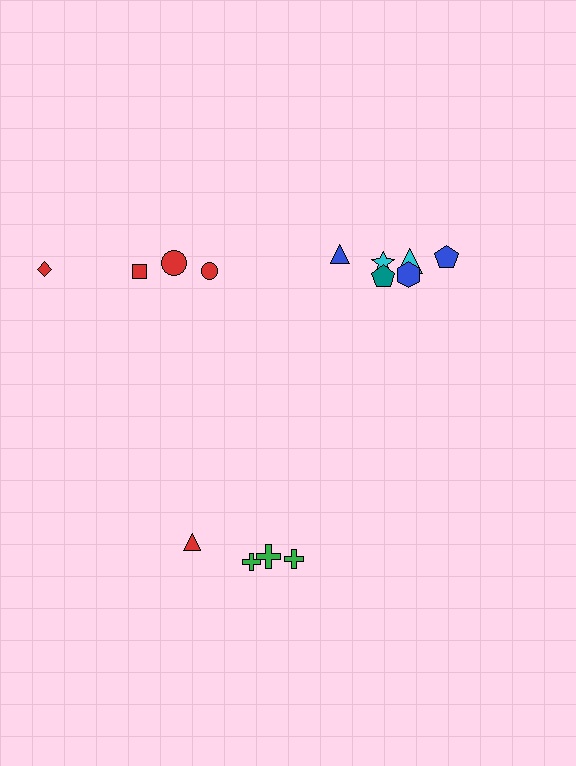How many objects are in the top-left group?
There are 4 objects.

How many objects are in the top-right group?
There are 6 objects.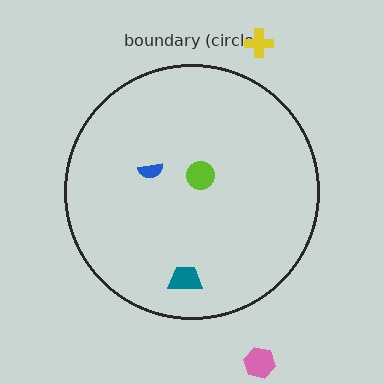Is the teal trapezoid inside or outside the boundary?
Inside.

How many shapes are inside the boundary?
3 inside, 2 outside.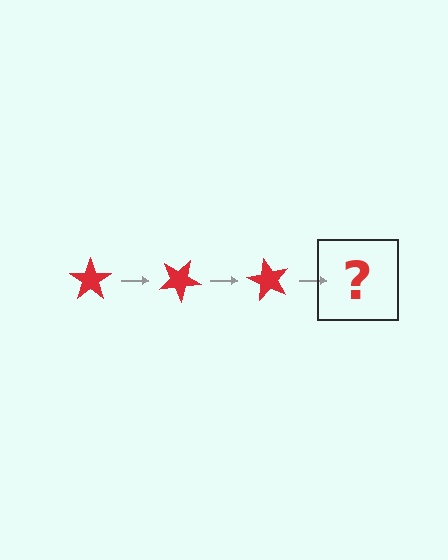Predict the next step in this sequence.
The next step is a red star rotated 90 degrees.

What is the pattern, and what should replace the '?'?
The pattern is that the star rotates 30 degrees each step. The '?' should be a red star rotated 90 degrees.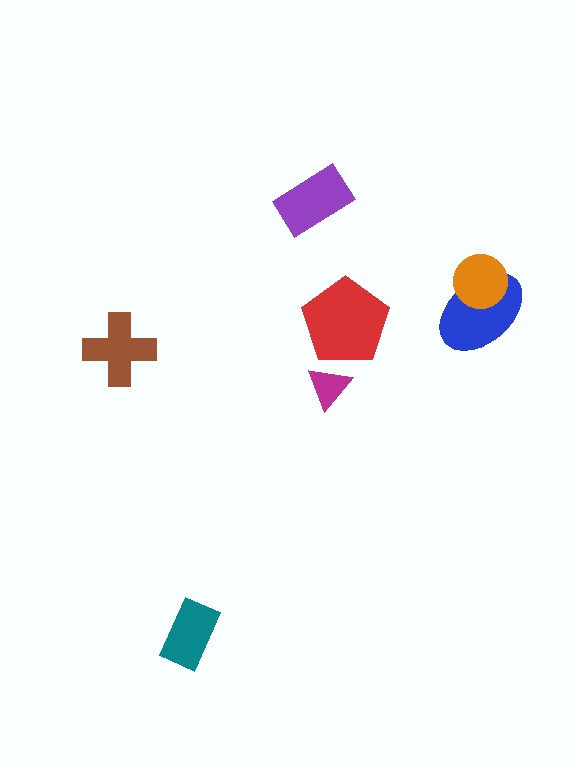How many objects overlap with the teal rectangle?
0 objects overlap with the teal rectangle.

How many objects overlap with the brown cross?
0 objects overlap with the brown cross.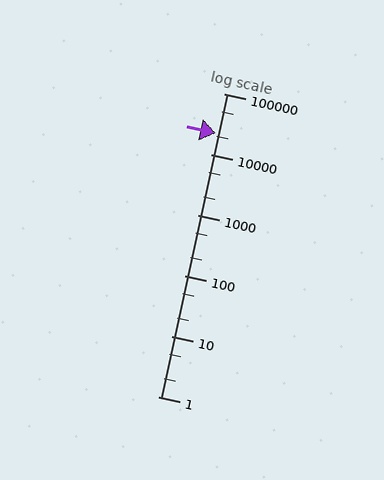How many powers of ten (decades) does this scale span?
The scale spans 5 decades, from 1 to 100000.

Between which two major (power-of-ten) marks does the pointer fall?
The pointer is between 10000 and 100000.